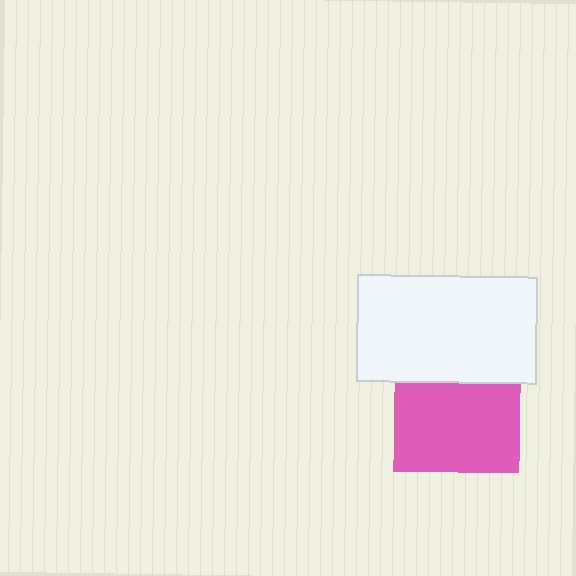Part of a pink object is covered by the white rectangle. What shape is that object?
It is a square.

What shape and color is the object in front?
The object in front is a white rectangle.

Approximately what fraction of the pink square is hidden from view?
Roughly 30% of the pink square is hidden behind the white rectangle.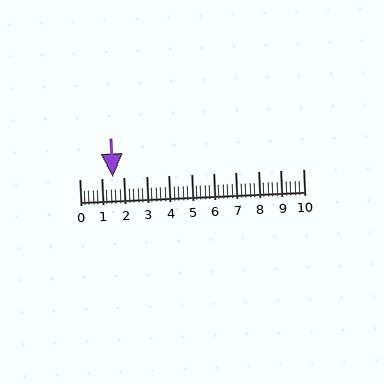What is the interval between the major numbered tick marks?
The major tick marks are spaced 1 units apart.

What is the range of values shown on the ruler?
The ruler shows values from 0 to 10.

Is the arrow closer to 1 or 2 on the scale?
The arrow is closer to 2.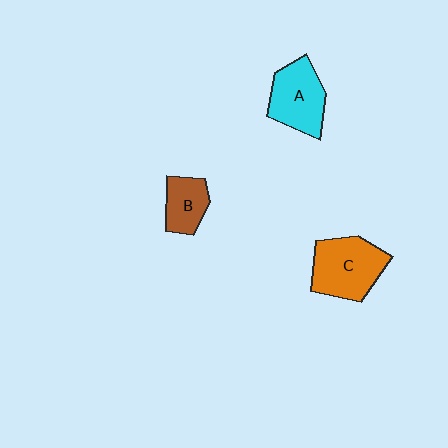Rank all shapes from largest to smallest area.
From largest to smallest: C (orange), A (cyan), B (brown).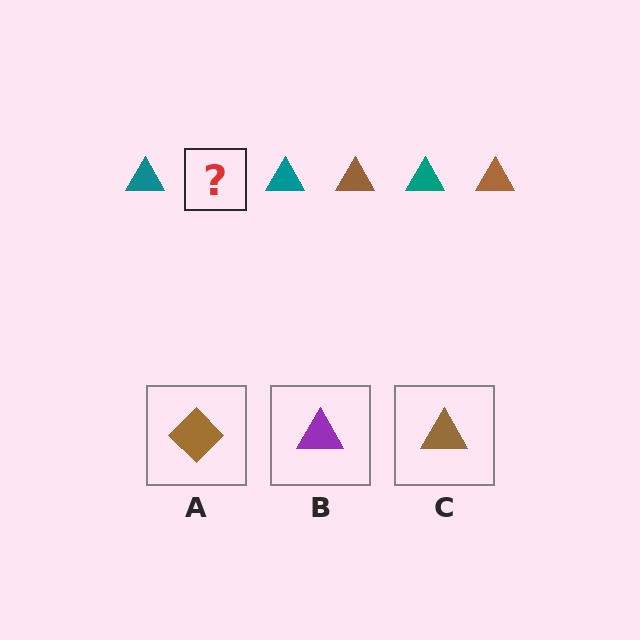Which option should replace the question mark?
Option C.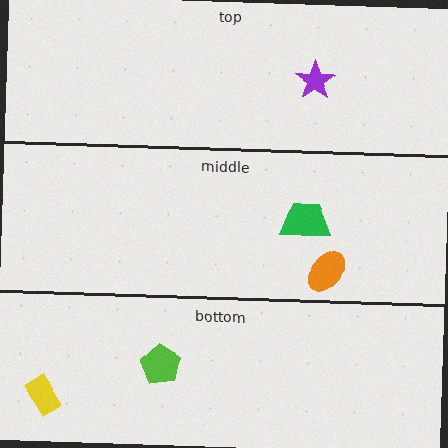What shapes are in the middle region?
The orange ellipse, the green trapezoid.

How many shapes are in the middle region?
2.